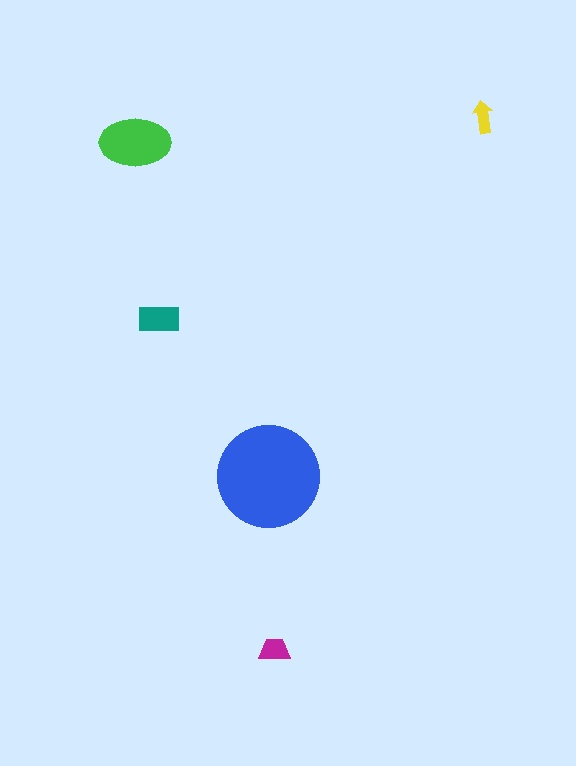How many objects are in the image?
There are 5 objects in the image.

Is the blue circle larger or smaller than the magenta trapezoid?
Larger.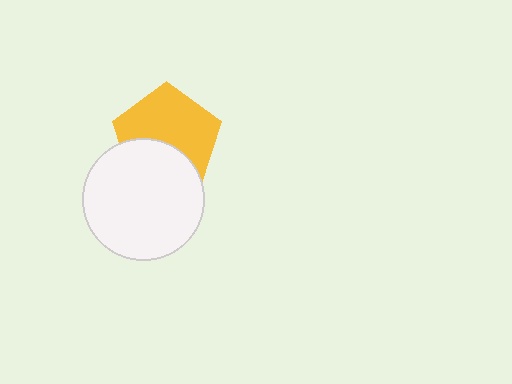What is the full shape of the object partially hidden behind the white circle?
The partially hidden object is a yellow pentagon.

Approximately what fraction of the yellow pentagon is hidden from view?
Roughly 38% of the yellow pentagon is hidden behind the white circle.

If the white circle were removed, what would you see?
You would see the complete yellow pentagon.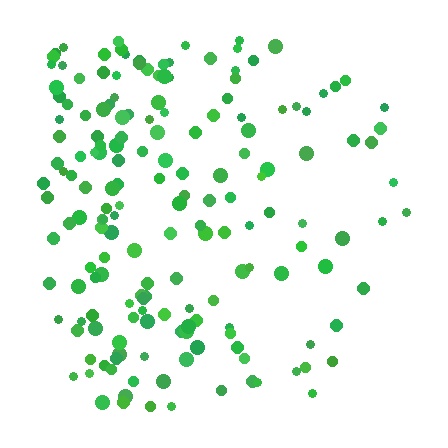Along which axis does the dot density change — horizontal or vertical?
Horizontal.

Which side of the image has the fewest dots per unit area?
The right.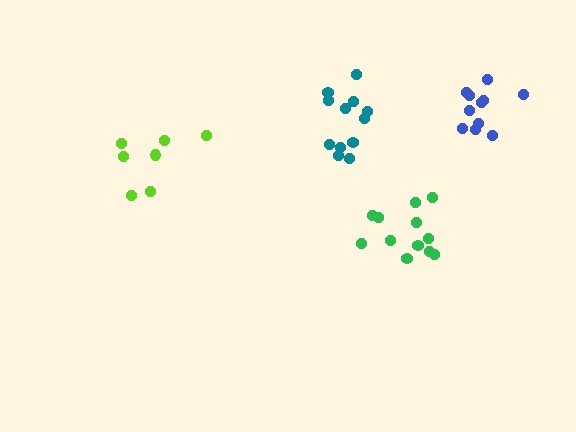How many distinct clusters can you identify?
There are 4 distinct clusters.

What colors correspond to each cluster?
The clusters are colored: lime, green, blue, teal.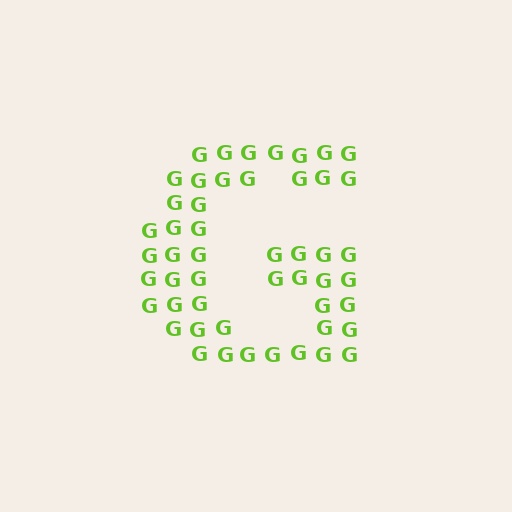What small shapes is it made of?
It is made of small letter G's.